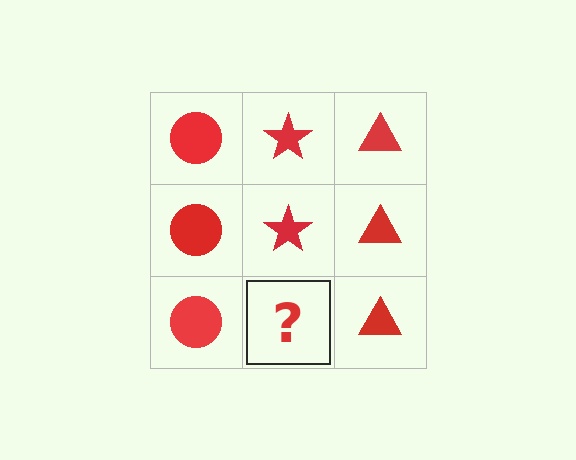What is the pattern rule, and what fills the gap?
The rule is that each column has a consistent shape. The gap should be filled with a red star.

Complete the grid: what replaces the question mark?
The question mark should be replaced with a red star.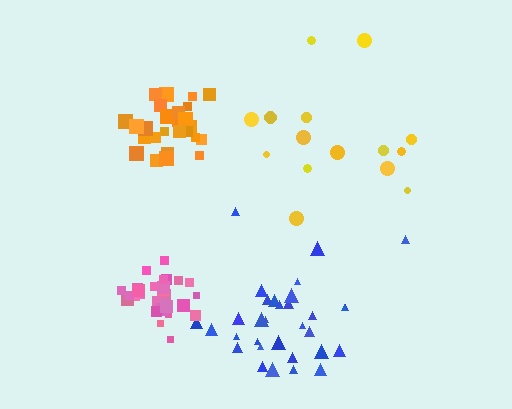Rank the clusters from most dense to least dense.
orange, pink, blue, yellow.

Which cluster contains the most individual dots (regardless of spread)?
Blue (32).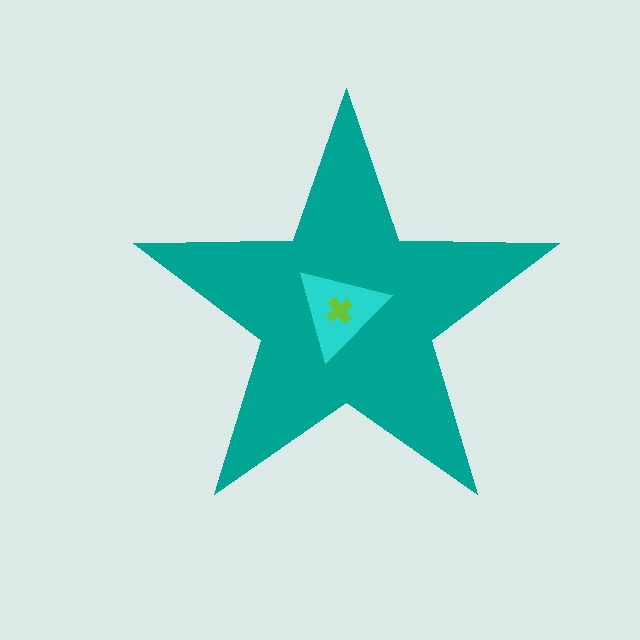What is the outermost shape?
The teal star.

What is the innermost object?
The lime cross.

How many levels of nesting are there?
3.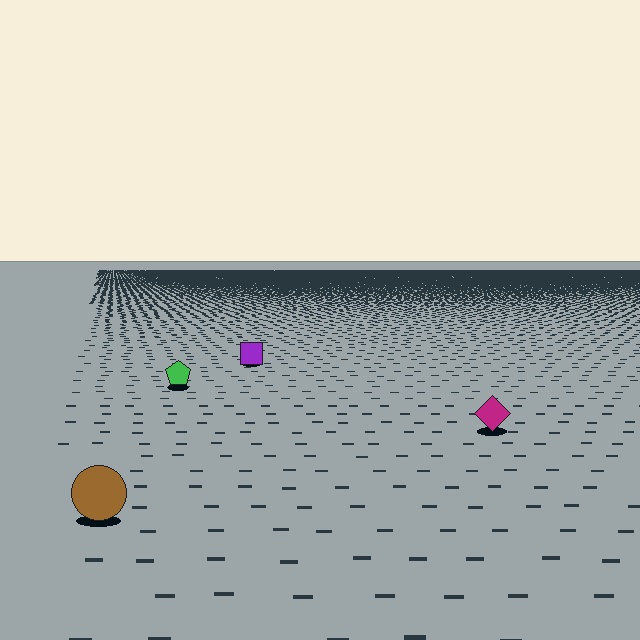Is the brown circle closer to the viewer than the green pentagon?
Yes. The brown circle is closer — you can tell from the texture gradient: the ground texture is coarser near it.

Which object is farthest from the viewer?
The purple square is farthest from the viewer. It appears smaller and the ground texture around it is denser.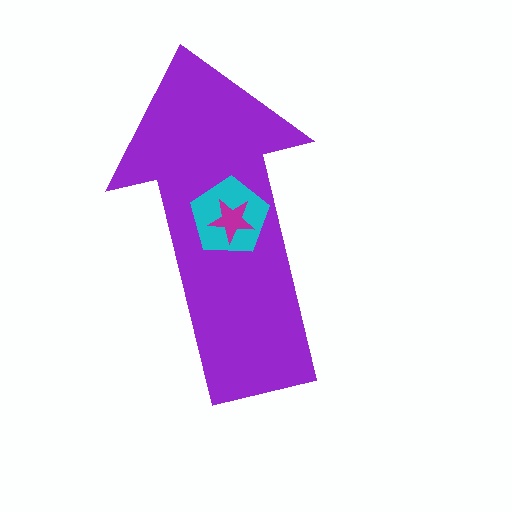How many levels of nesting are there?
3.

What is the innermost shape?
The magenta star.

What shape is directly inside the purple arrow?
The cyan pentagon.